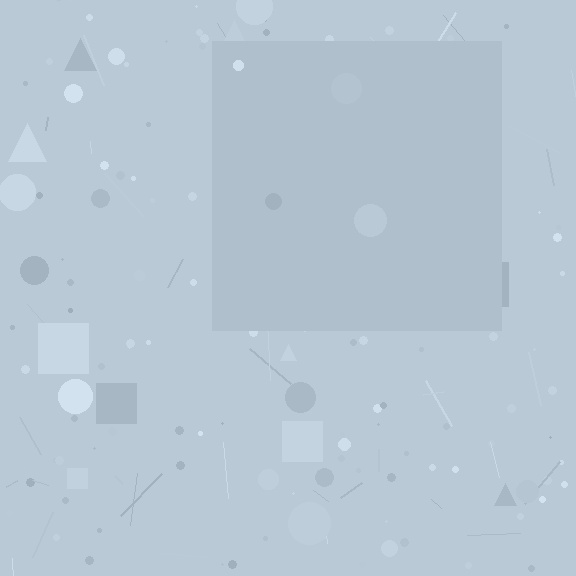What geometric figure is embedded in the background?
A square is embedded in the background.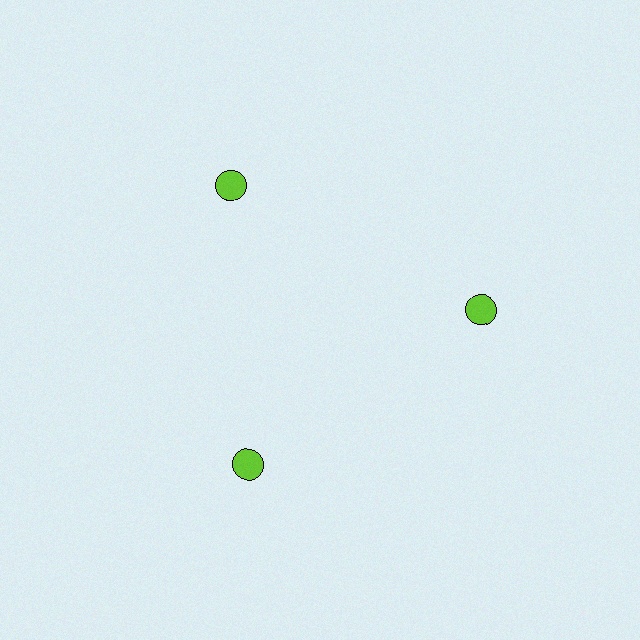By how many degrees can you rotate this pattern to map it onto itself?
The pattern maps onto itself every 120 degrees of rotation.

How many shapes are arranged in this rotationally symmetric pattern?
There are 3 shapes, arranged in 3 groups of 1.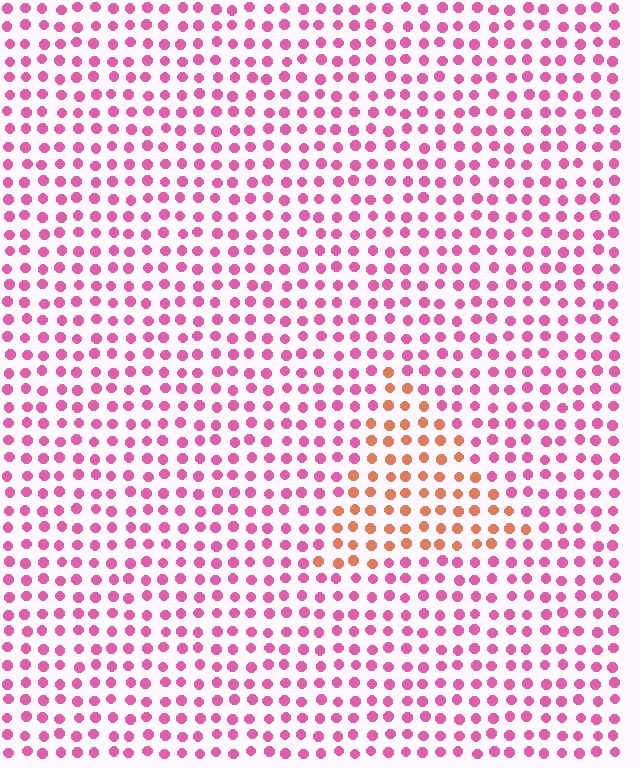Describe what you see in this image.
The image is filled with small pink elements in a uniform arrangement. A triangle-shaped region is visible where the elements are tinted to a slightly different hue, forming a subtle color boundary.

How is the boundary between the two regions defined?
The boundary is defined purely by a slight shift in hue (about 50 degrees). Spacing, size, and orientation are identical on both sides.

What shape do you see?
I see a triangle.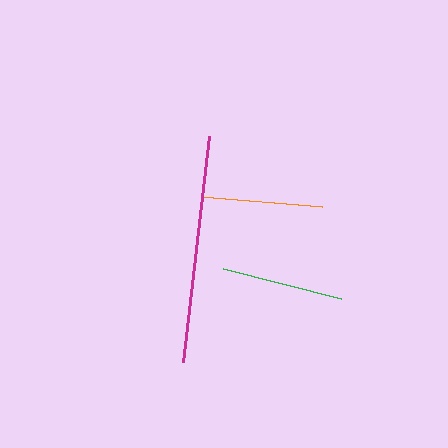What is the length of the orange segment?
The orange segment is approximately 121 pixels long.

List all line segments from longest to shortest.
From longest to shortest: magenta, green, orange.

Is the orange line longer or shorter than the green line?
The green line is longer than the orange line.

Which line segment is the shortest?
The orange line is the shortest at approximately 121 pixels.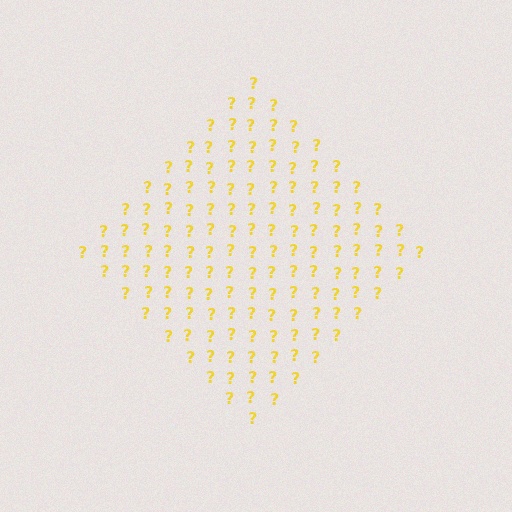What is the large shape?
The large shape is a diamond.